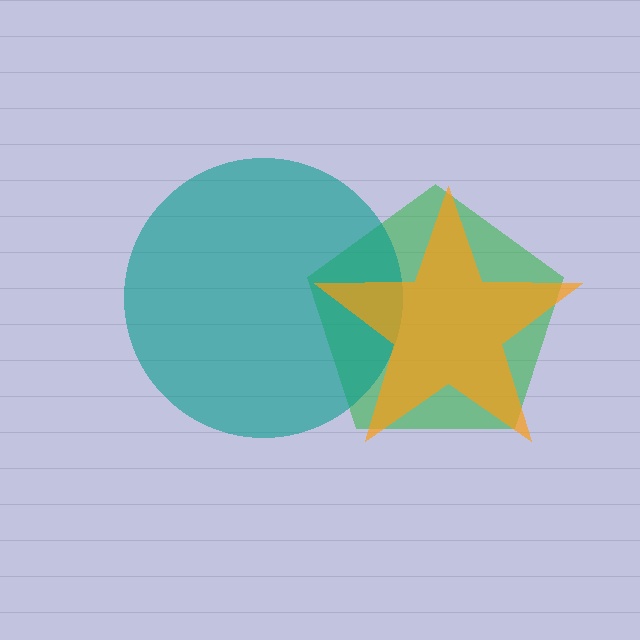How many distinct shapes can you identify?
There are 3 distinct shapes: a green pentagon, a teal circle, an orange star.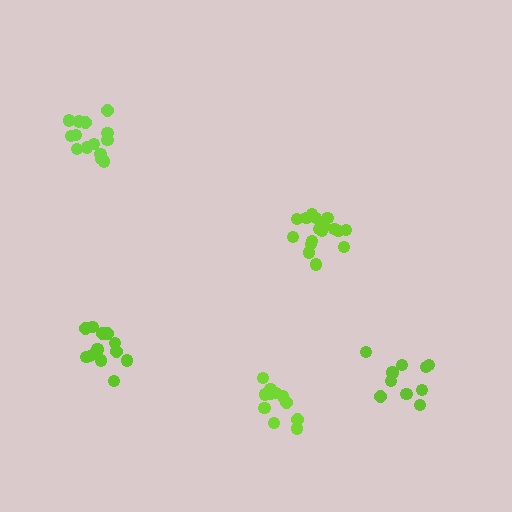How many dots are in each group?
Group 1: 17 dots, Group 2: 14 dots, Group 3: 14 dots, Group 4: 11 dots, Group 5: 11 dots (67 total).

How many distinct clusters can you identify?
There are 5 distinct clusters.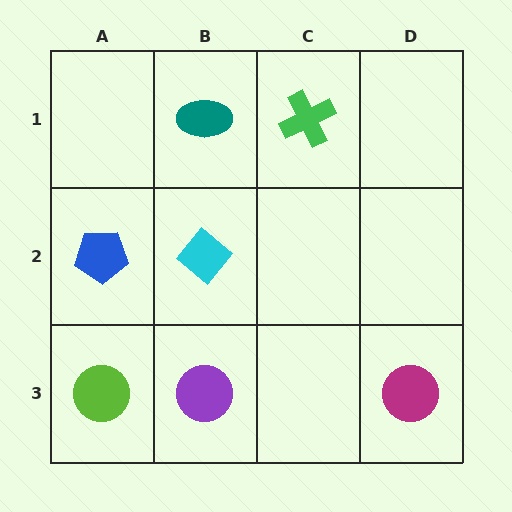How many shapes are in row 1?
2 shapes.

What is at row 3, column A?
A lime circle.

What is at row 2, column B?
A cyan diamond.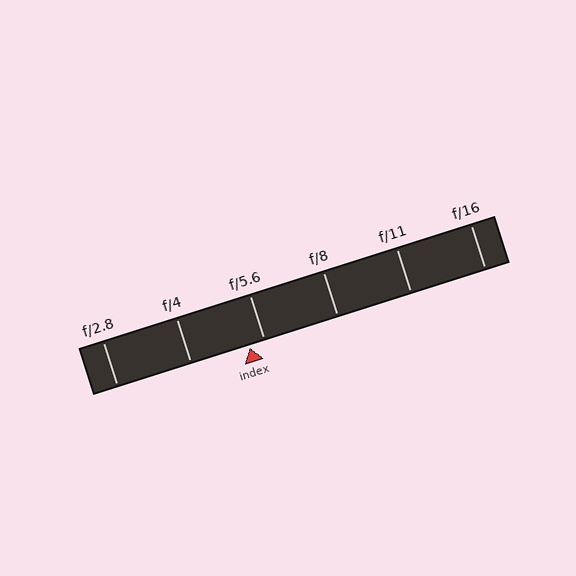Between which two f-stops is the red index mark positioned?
The index mark is between f/4 and f/5.6.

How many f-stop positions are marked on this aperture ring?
There are 6 f-stop positions marked.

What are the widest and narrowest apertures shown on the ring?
The widest aperture shown is f/2.8 and the narrowest is f/16.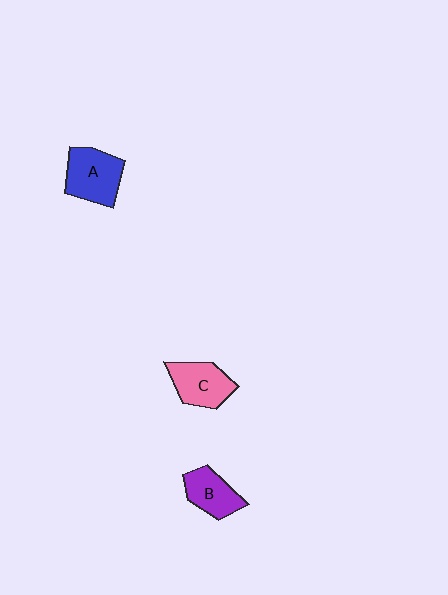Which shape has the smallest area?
Shape B (purple).